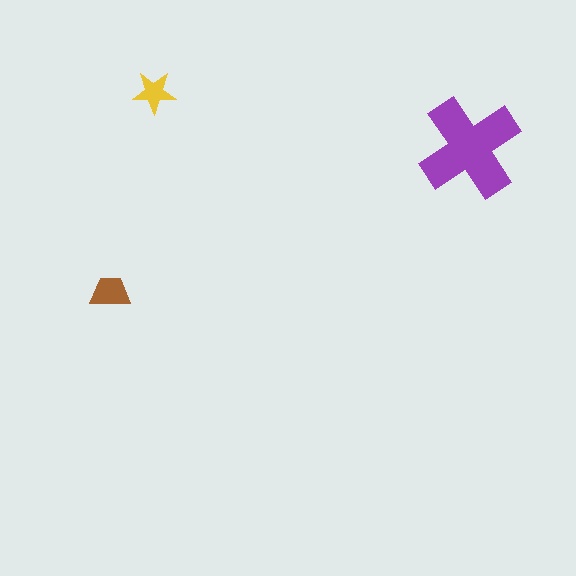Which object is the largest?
The purple cross.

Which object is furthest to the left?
The brown trapezoid is leftmost.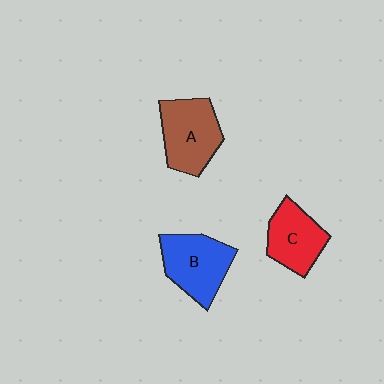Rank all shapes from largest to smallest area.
From largest to smallest: A (brown), B (blue), C (red).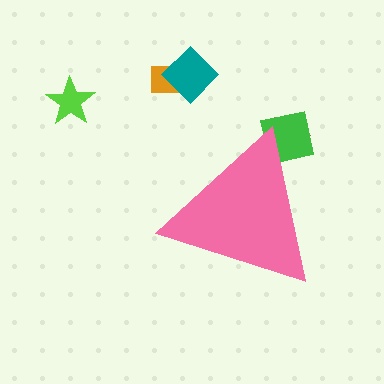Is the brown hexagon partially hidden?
Yes, the brown hexagon is partially hidden behind the pink triangle.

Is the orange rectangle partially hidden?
No, the orange rectangle is fully visible.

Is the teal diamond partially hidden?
No, the teal diamond is fully visible.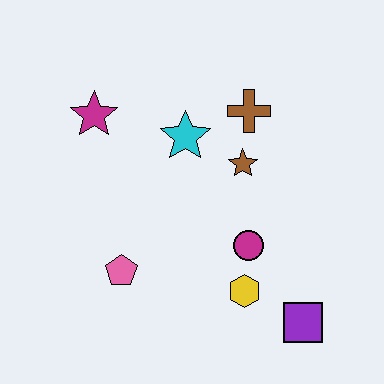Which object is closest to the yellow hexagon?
The magenta circle is closest to the yellow hexagon.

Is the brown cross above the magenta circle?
Yes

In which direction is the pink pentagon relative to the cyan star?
The pink pentagon is below the cyan star.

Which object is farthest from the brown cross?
The purple square is farthest from the brown cross.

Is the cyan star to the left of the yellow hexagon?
Yes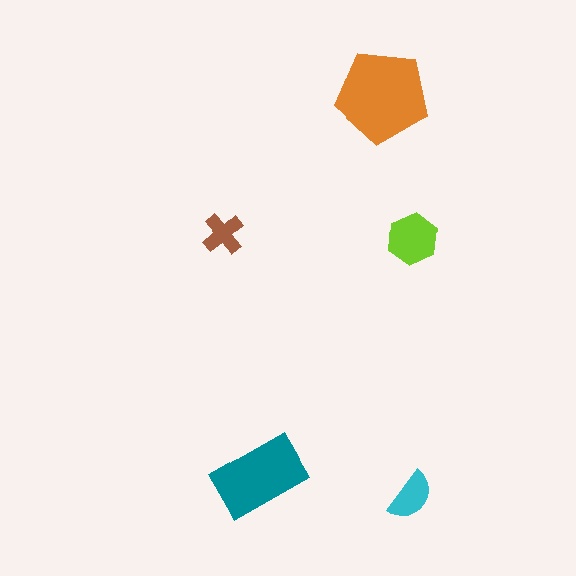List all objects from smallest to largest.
The brown cross, the cyan semicircle, the lime hexagon, the teal rectangle, the orange pentagon.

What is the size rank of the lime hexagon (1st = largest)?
3rd.